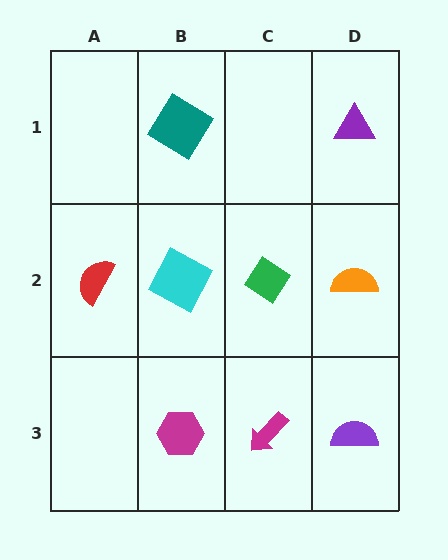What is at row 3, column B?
A magenta hexagon.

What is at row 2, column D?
An orange semicircle.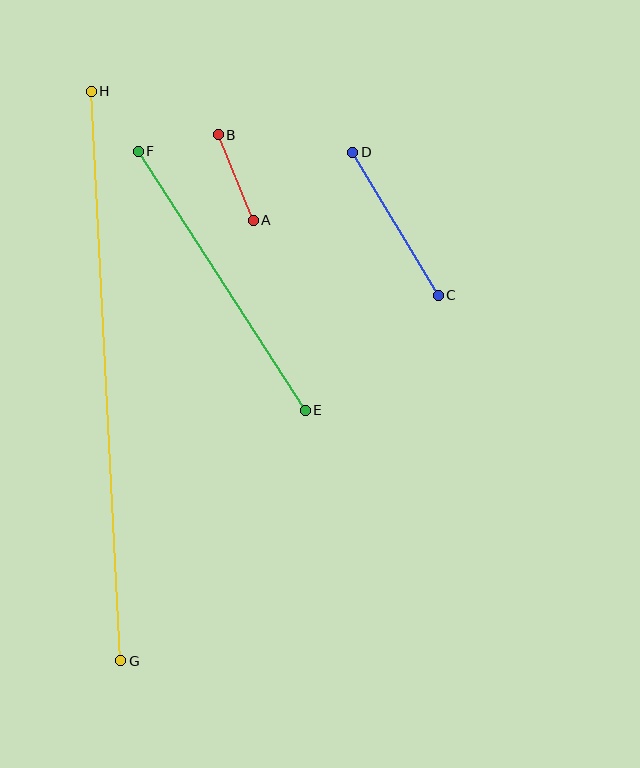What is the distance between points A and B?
The distance is approximately 93 pixels.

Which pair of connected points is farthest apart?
Points G and H are farthest apart.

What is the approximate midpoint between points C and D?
The midpoint is at approximately (395, 224) pixels.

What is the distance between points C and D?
The distance is approximately 166 pixels.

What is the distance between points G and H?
The distance is approximately 571 pixels.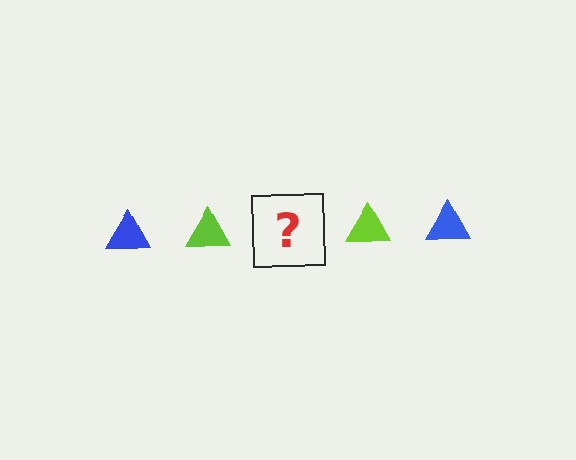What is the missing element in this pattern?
The missing element is a blue triangle.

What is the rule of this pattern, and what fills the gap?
The rule is that the pattern cycles through blue, lime triangles. The gap should be filled with a blue triangle.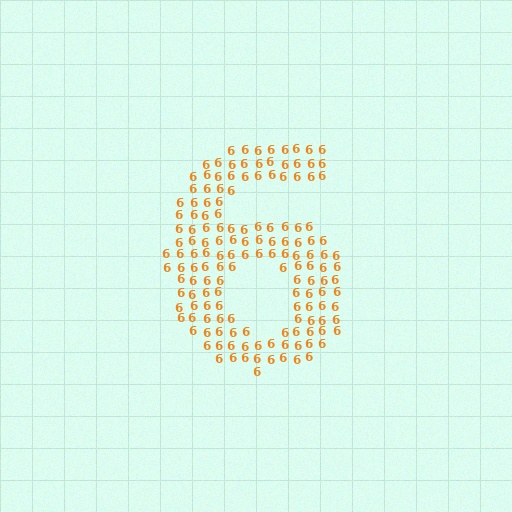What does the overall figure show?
The overall figure shows the digit 6.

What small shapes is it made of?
It is made of small digit 6's.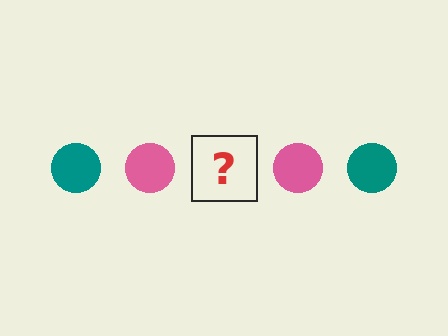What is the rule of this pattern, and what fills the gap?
The rule is that the pattern cycles through teal, pink circles. The gap should be filled with a teal circle.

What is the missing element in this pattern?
The missing element is a teal circle.